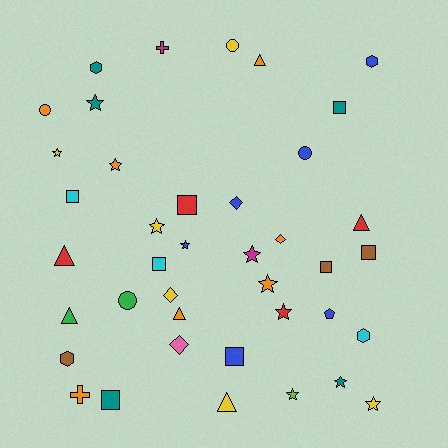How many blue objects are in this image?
There are 6 blue objects.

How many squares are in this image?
There are 8 squares.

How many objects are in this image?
There are 40 objects.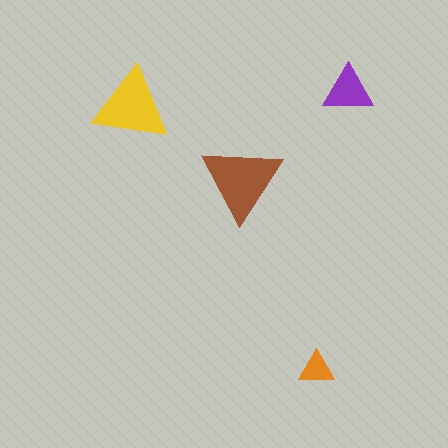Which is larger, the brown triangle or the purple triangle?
The brown one.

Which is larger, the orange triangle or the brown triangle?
The brown one.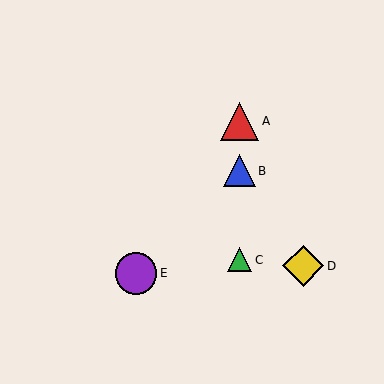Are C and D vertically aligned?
No, C is at x≈240 and D is at x≈303.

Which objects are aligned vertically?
Objects A, B, C are aligned vertically.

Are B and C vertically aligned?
Yes, both are at x≈240.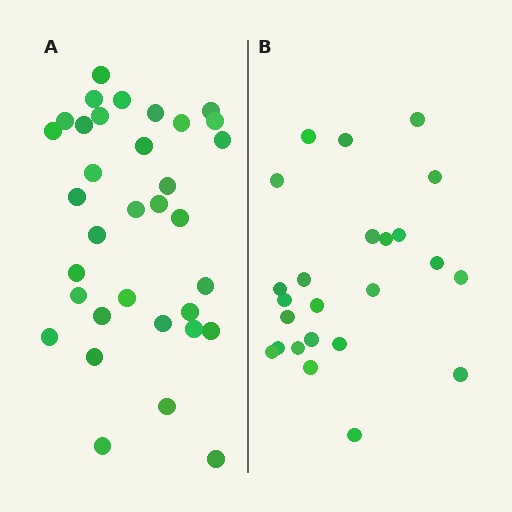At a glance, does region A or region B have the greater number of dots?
Region A (the left region) has more dots.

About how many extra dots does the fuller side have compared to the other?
Region A has roughly 10 or so more dots than region B.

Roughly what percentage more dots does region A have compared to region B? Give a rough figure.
About 40% more.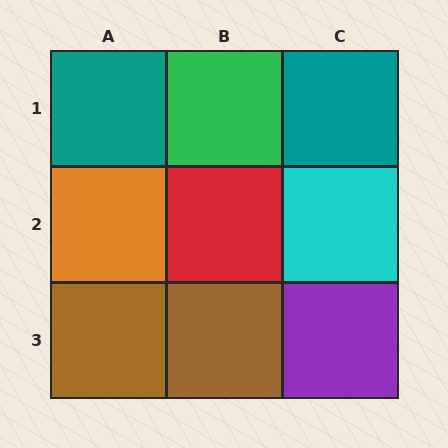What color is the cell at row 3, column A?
Brown.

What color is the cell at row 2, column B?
Red.